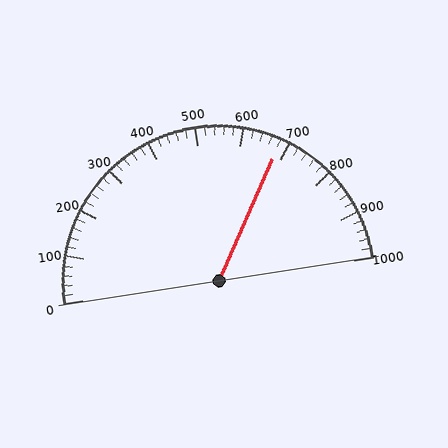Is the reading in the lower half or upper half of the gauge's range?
The reading is in the upper half of the range (0 to 1000).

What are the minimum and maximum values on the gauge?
The gauge ranges from 0 to 1000.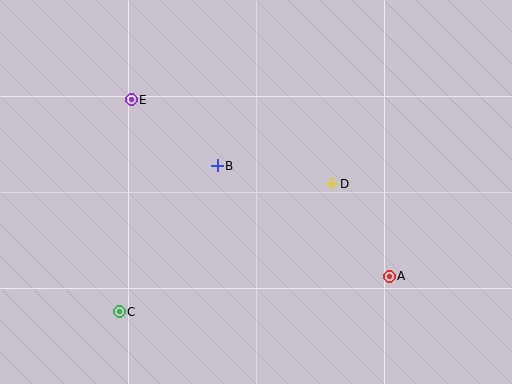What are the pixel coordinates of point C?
Point C is at (119, 312).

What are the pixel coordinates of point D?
Point D is at (332, 184).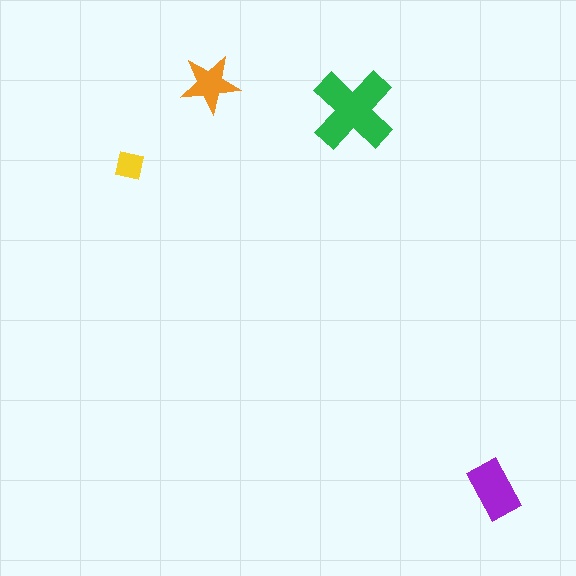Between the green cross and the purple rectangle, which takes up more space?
The green cross.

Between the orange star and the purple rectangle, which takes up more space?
The purple rectangle.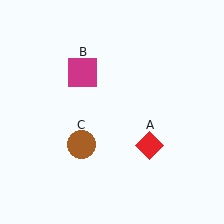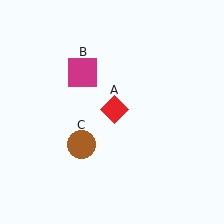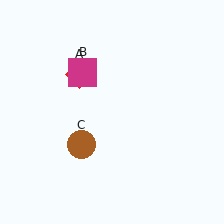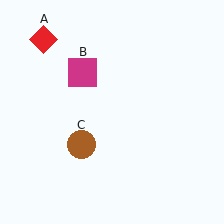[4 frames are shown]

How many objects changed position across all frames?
1 object changed position: red diamond (object A).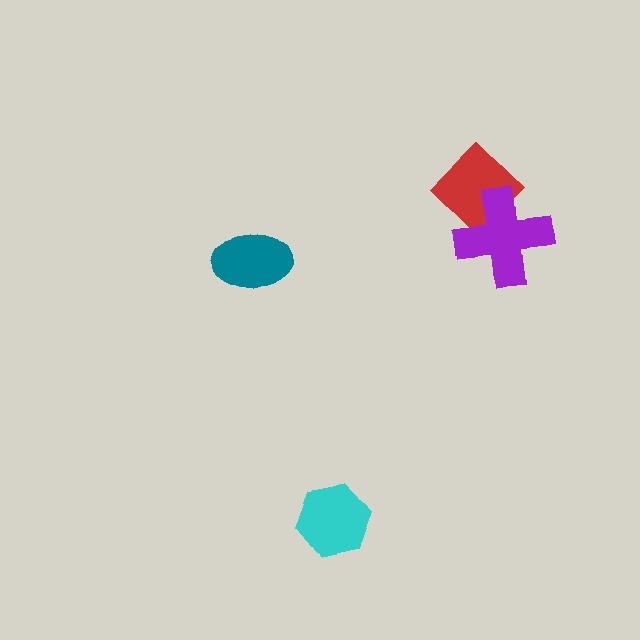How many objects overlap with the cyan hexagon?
0 objects overlap with the cyan hexagon.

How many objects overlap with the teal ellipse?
0 objects overlap with the teal ellipse.